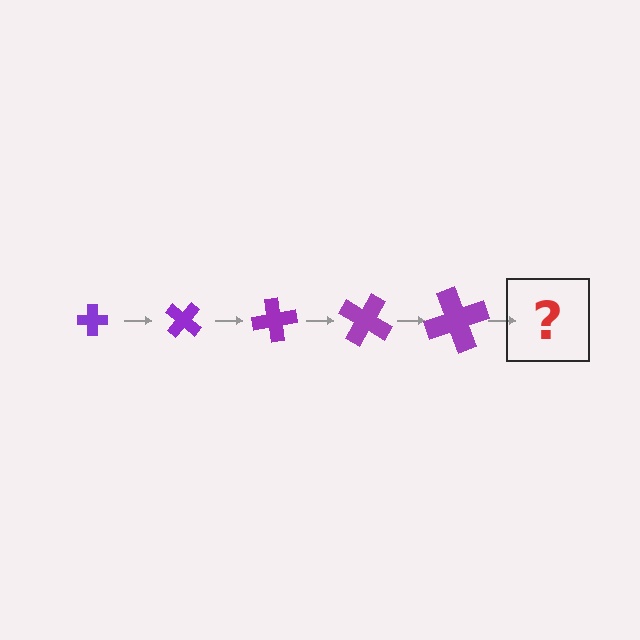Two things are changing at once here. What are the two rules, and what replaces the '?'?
The two rules are that the cross grows larger each step and it rotates 40 degrees each step. The '?' should be a cross, larger than the previous one and rotated 200 degrees from the start.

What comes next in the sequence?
The next element should be a cross, larger than the previous one and rotated 200 degrees from the start.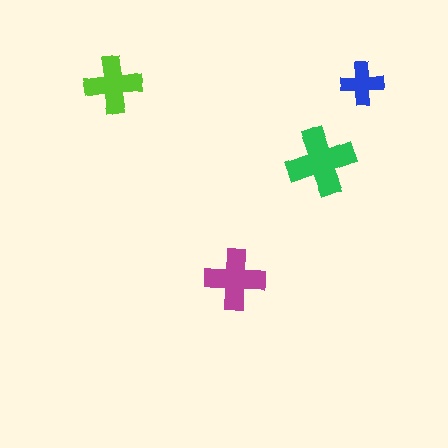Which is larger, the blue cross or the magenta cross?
The magenta one.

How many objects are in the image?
There are 4 objects in the image.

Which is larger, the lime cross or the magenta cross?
The magenta one.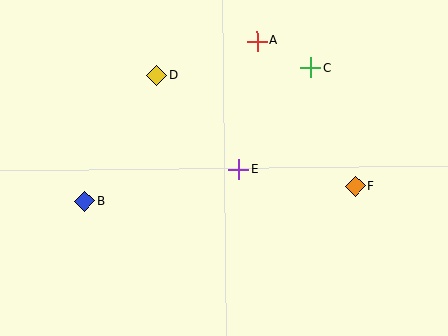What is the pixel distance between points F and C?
The distance between F and C is 127 pixels.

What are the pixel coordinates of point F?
Point F is at (356, 187).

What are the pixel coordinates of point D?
Point D is at (157, 75).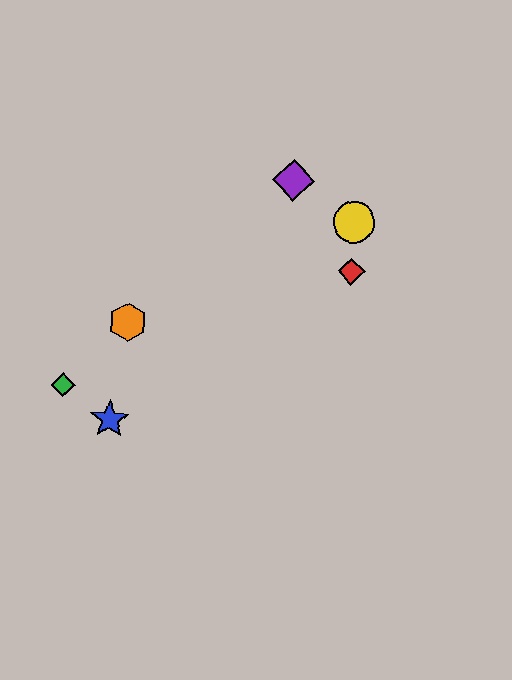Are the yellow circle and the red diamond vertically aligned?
Yes, both are at x≈354.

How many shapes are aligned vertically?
2 shapes (the red diamond, the yellow circle) are aligned vertically.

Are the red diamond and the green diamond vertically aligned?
No, the red diamond is at x≈351 and the green diamond is at x≈63.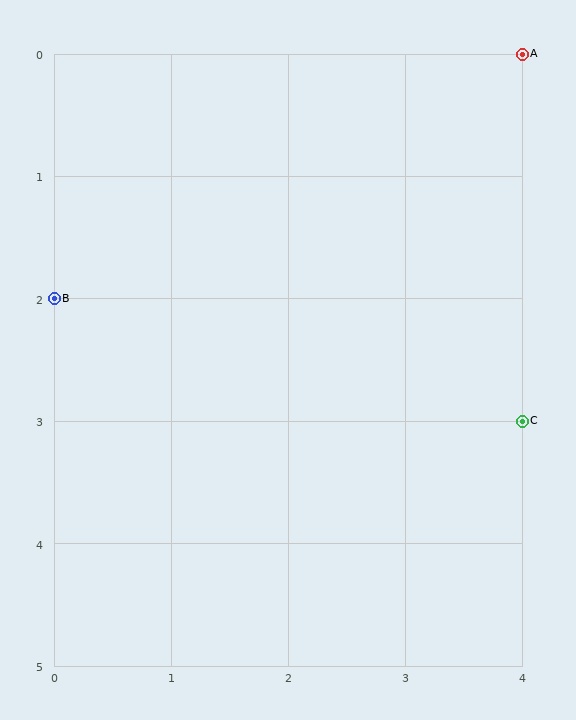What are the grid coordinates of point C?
Point C is at grid coordinates (4, 3).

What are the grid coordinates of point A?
Point A is at grid coordinates (4, 0).